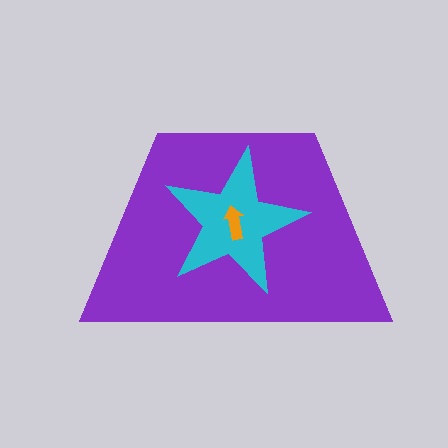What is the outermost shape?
The purple trapezoid.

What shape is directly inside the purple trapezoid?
The cyan star.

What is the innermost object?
The orange arrow.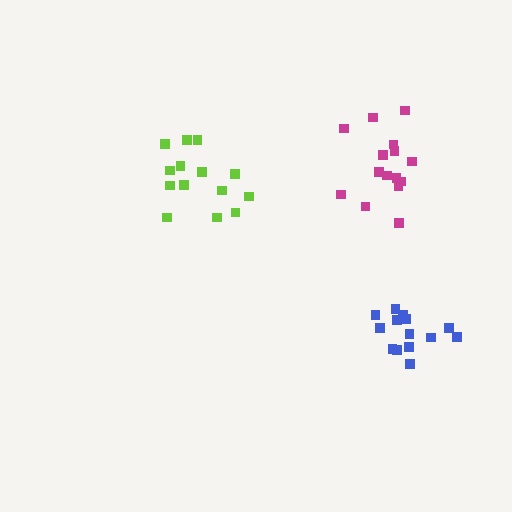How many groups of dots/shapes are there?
There are 3 groups.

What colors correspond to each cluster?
The clusters are colored: lime, blue, magenta.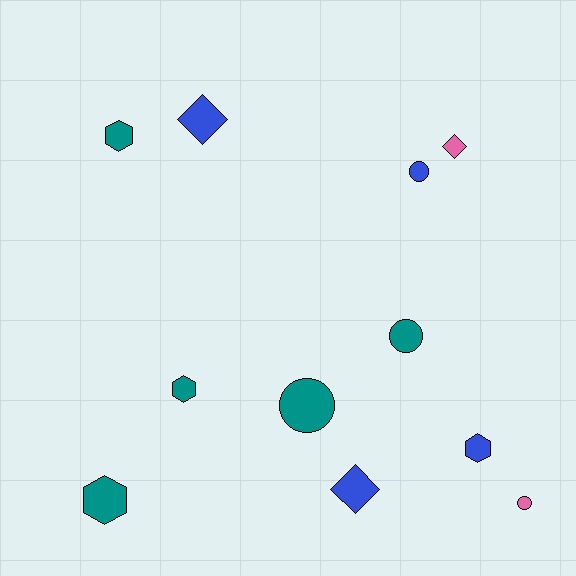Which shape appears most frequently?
Circle, with 4 objects.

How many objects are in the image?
There are 11 objects.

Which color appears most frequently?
Teal, with 5 objects.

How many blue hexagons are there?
There is 1 blue hexagon.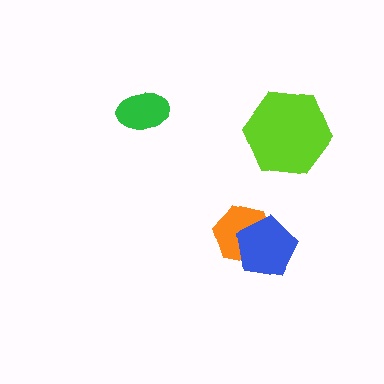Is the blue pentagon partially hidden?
No, no other shape covers it.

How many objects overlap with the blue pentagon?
1 object overlaps with the blue pentagon.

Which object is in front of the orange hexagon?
The blue pentagon is in front of the orange hexagon.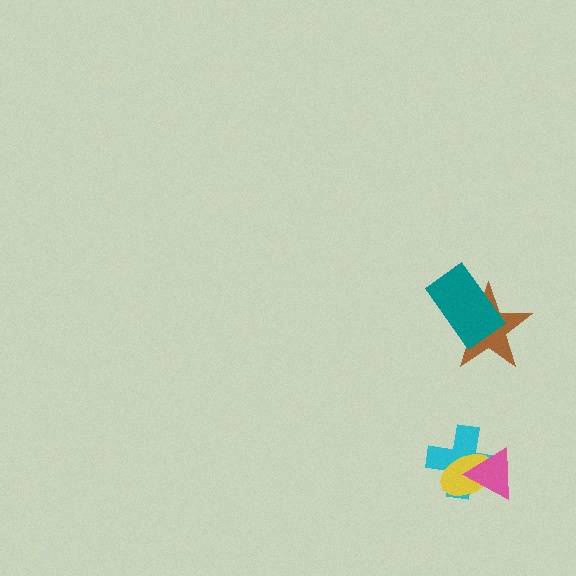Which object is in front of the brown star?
The teal rectangle is in front of the brown star.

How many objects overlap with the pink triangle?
2 objects overlap with the pink triangle.